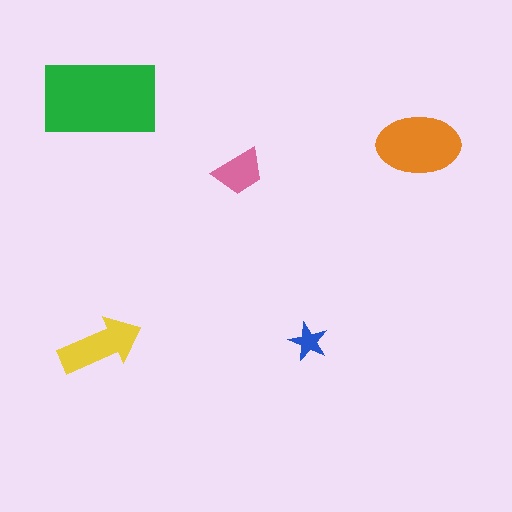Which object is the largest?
The green rectangle.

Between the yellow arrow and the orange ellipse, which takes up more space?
The orange ellipse.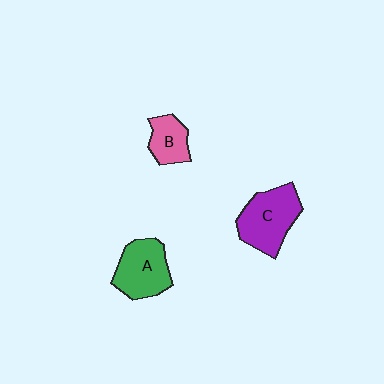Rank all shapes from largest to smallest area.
From largest to smallest: C (purple), A (green), B (pink).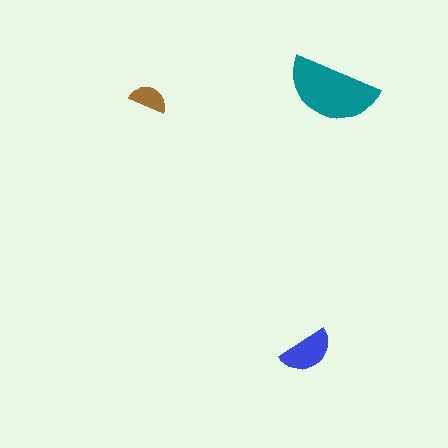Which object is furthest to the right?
The teal semicircle is rightmost.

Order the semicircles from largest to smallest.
the teal one, the blue one, the brown one.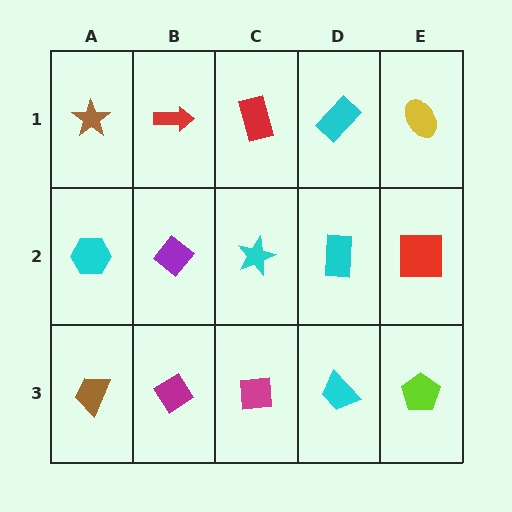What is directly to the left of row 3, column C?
A magenta diamond.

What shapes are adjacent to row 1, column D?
A cyan rectangle (row 2, column D), a red rectangle (row 1, column C), a yellow ellipse (row 1, column E).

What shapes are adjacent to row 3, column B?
A purple diamond (row 2, column B), a brown trapezoid (row 3, column A), a magenta square (row 3, column C).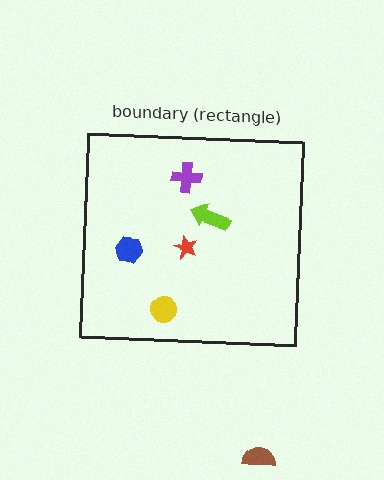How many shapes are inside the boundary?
5 inside, 1 outside.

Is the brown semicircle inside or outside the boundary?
Outside.